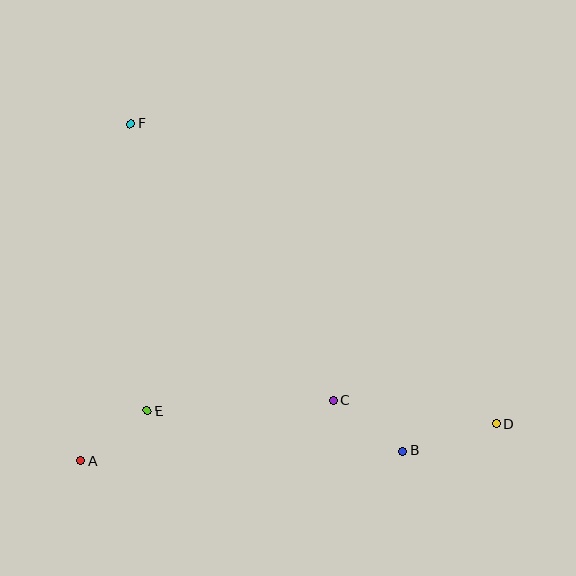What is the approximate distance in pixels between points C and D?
The distance between C and D is approximately 165 pixels.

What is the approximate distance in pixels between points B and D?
The distance between B and D is approximately 98 pixels.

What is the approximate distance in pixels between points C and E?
The distance between C and E is approximately 186 pixels.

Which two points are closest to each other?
Points A and E are closest to each other.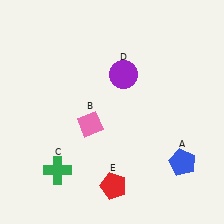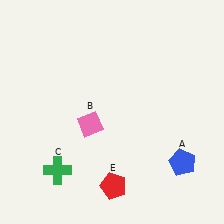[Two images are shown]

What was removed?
The purple circle (D) was removed in Image 2.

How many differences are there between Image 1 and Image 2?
There is 1 difference between the two images.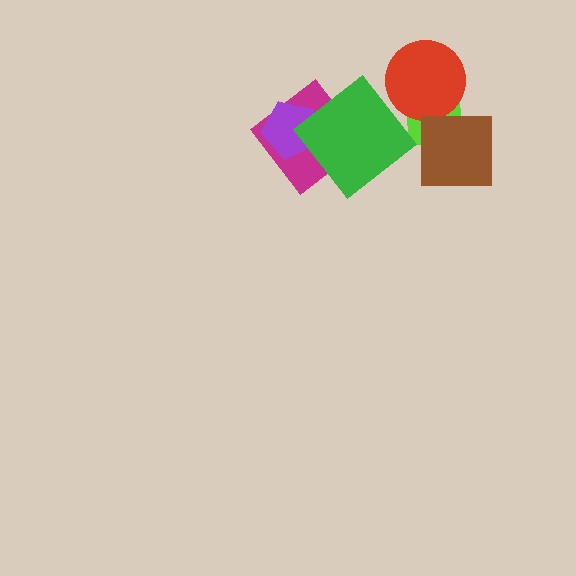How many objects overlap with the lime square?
2 objects overlap with the lime square.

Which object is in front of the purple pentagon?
The green diamond is in front of the purple pentagon.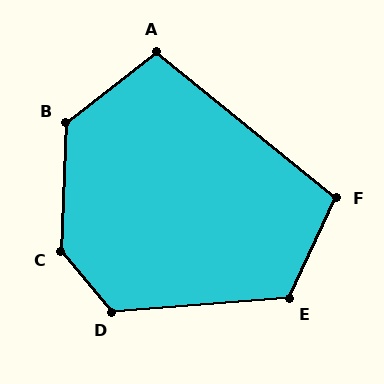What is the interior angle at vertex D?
Approximately 126 degrees (obtuse).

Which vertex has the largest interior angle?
C, at approximately 137 degrees.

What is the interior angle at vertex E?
Approximately 119 degrees (obtuse).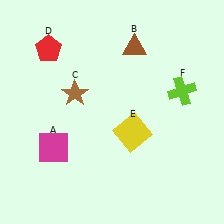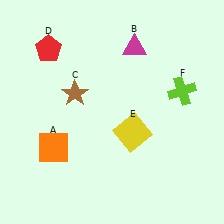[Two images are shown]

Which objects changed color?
A changed from magenta to orange. B changed from brown to magenta.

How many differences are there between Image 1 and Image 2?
There are 2 differences between the two images.